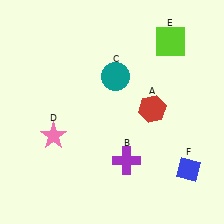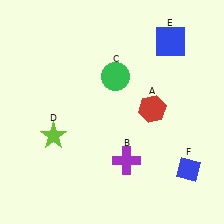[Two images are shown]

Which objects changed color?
C changed from teal to green. D changed from pink to lime. E changed from lime to blue.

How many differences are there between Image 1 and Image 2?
There are 3 differences between the two images.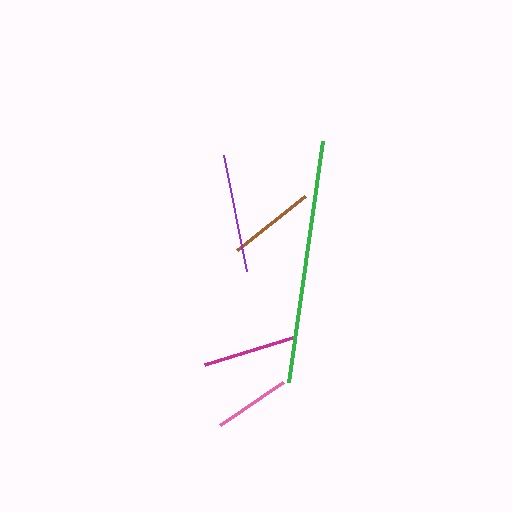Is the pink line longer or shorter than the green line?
The green line is longer than the pink line.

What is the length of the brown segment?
The brown segment is approximately 87 pixels long.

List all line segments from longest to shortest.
From longest to shortest: green, purple, magenta, brown, pink.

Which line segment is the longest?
The green line is the longest at approximately 243 pixels.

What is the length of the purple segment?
The purple segment is approximately 118 pixels long.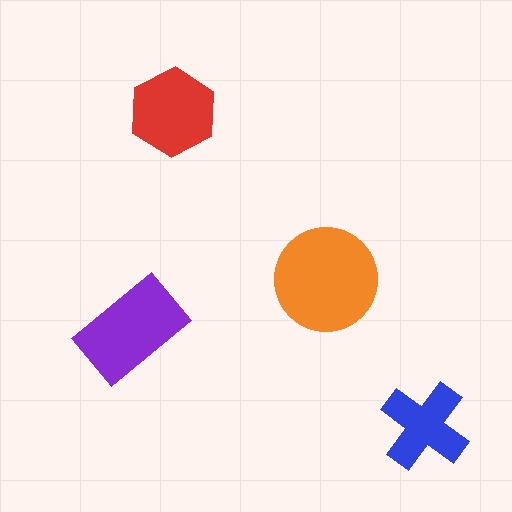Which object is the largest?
The orange circle.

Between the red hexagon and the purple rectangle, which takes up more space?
The purple rectangle.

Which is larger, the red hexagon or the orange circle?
The orange circle.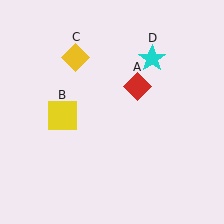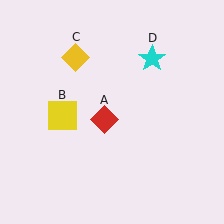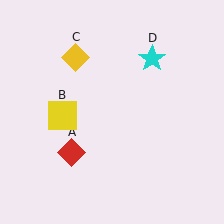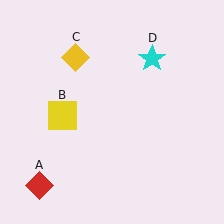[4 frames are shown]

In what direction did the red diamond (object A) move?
The red diamond (object A) moved down and to the left.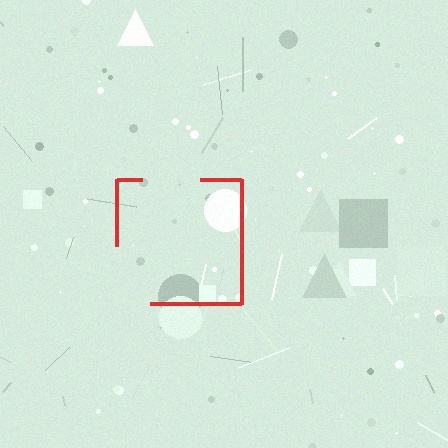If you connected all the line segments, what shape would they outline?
They would outline a square.